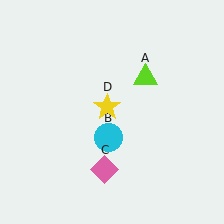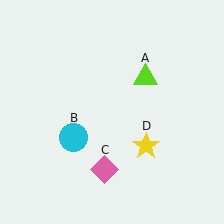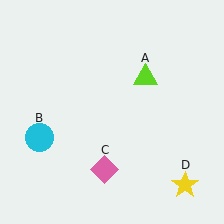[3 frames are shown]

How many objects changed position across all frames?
2 objects changed position: cyan circle (object B), yellow star (object D).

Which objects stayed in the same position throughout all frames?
Lime triangle (object A) and pink diamond (object C) remained stationary.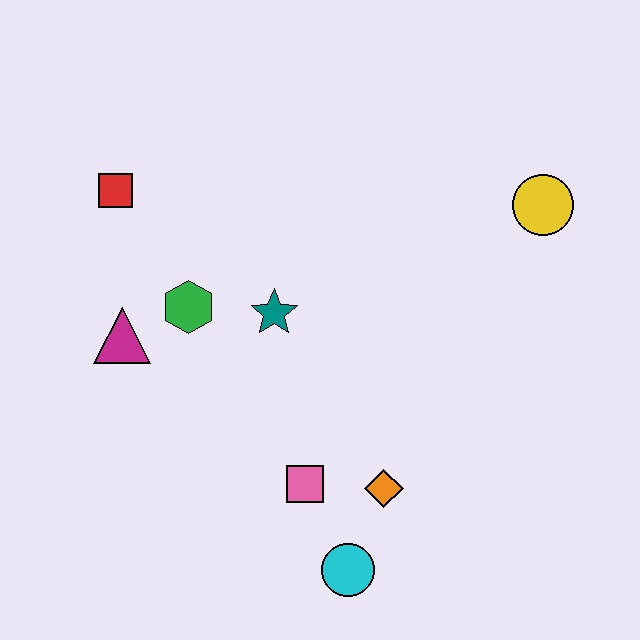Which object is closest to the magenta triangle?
The green hexagon is closest to the magenta triangle.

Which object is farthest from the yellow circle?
The magenta triangle is farthest from the yellow circle.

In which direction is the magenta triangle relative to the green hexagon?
The magenta triangle is to the left of the green hexagon.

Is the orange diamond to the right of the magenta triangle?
Yes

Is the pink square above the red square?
No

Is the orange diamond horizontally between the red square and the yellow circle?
Yes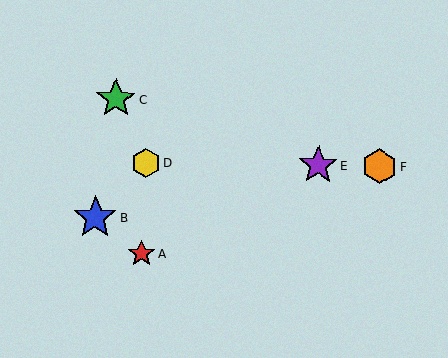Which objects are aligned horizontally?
Objects D, E, F are aligned horizontally.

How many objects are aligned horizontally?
3 objects (D, E, F) are aligned horizontally.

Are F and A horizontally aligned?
No, F is at y≈166 and A is at y≈253.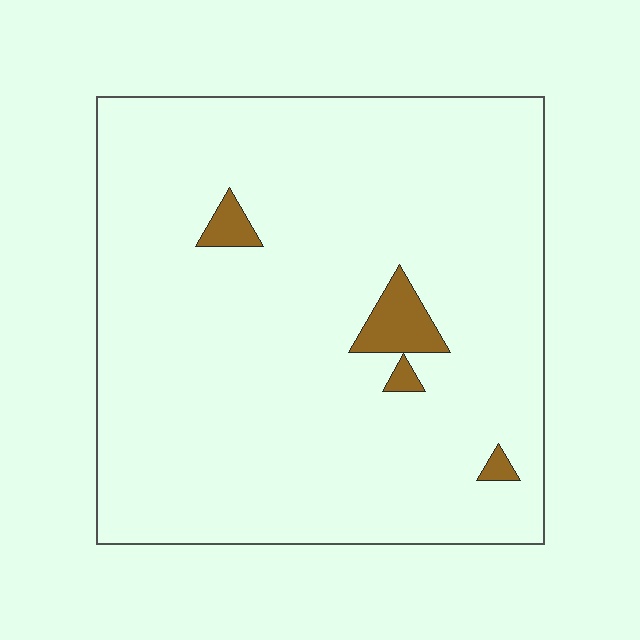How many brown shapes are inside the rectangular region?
4.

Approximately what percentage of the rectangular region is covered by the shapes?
Approximately 5%.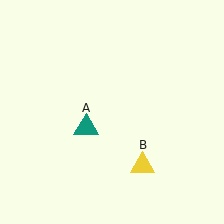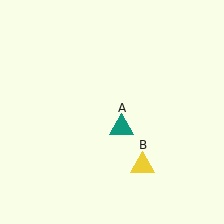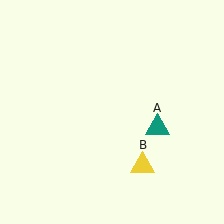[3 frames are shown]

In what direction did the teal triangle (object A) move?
The teal triangle (object A) moved right.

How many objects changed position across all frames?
1 object changed position: teal triangle (object A).